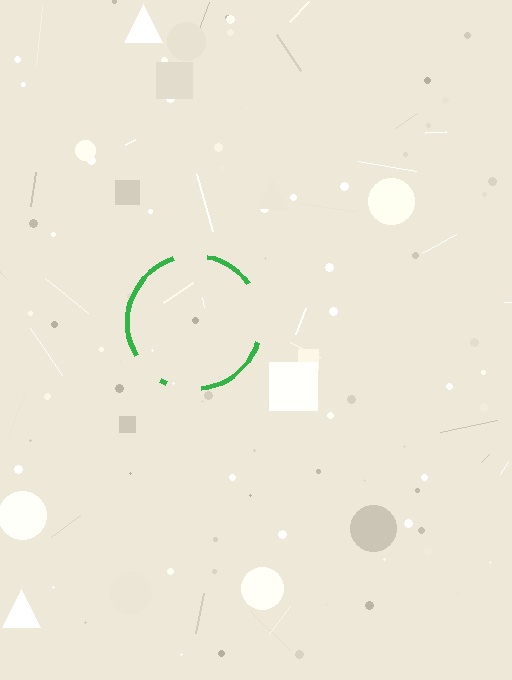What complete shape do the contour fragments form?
The contour fragments form a circle.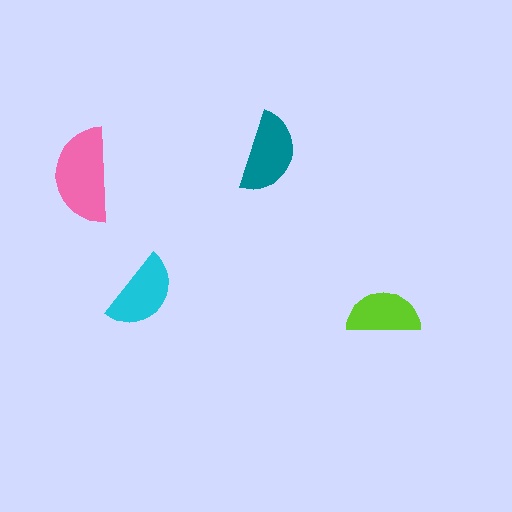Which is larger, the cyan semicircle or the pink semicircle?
The pink one.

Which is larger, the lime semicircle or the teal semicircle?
The teal one.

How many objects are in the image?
There are 4 objects in the image.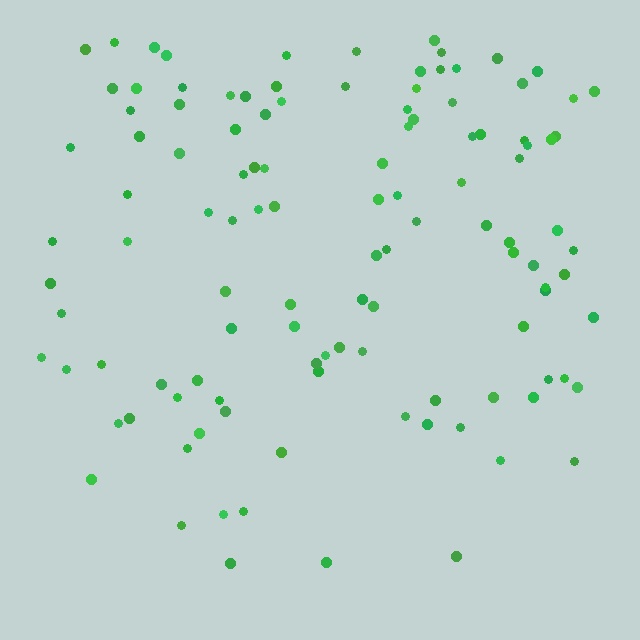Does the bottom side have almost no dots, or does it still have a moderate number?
Still a moderate number, just noticeably fewer than the top.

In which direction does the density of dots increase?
From bottom to top, with the top side densest.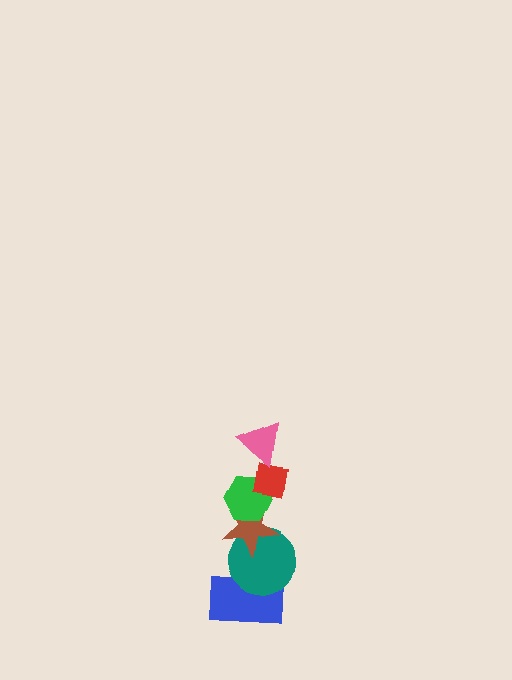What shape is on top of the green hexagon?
The red square is on top of the green hexagon.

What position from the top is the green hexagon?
The green hexagon is 3rd from the top.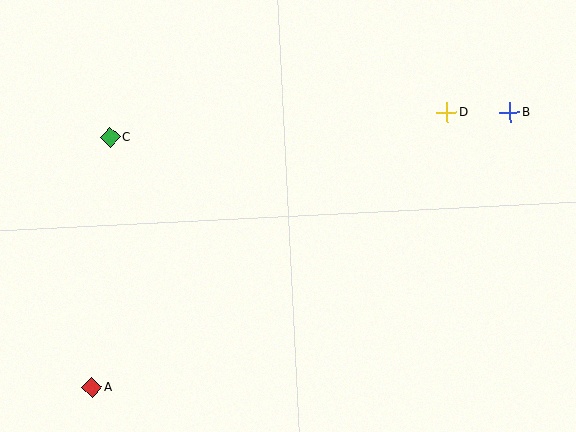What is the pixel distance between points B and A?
The distance between B and A is 500 pixels.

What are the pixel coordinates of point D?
Point D is at (447, 113).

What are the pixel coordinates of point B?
Point B is at (510, 113).